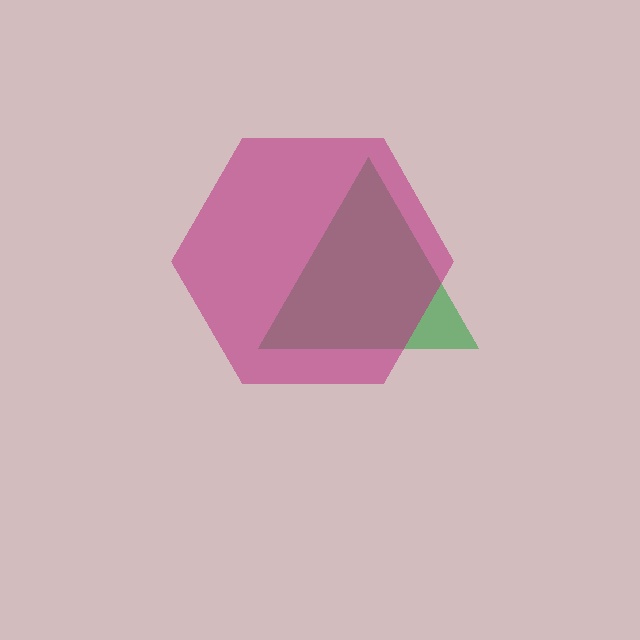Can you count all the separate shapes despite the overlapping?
Yes, there are 2 separate shapes.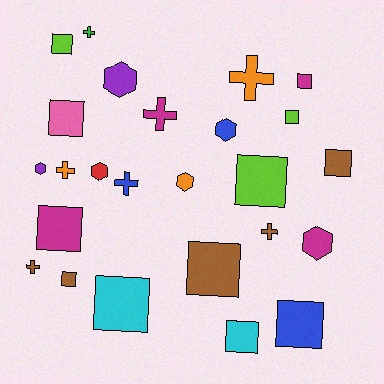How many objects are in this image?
There are 25 objects.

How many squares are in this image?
There are 12 squares.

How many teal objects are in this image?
There are no teal objects.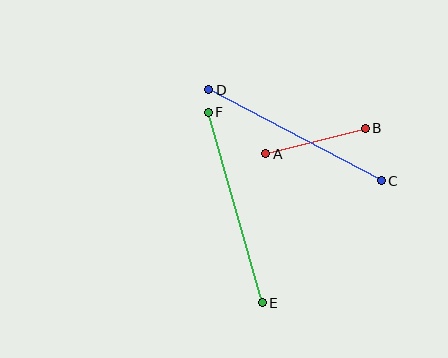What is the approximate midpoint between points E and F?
The midpoint is at approximately (235, 208) pixels.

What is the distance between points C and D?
The distance is approximately 195 pixels.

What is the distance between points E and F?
The distance is approximately 198 pixels.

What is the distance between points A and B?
The distance is approximately 102 pixels.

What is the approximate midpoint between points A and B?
The midpoint is at approximately (315, 141) pixels.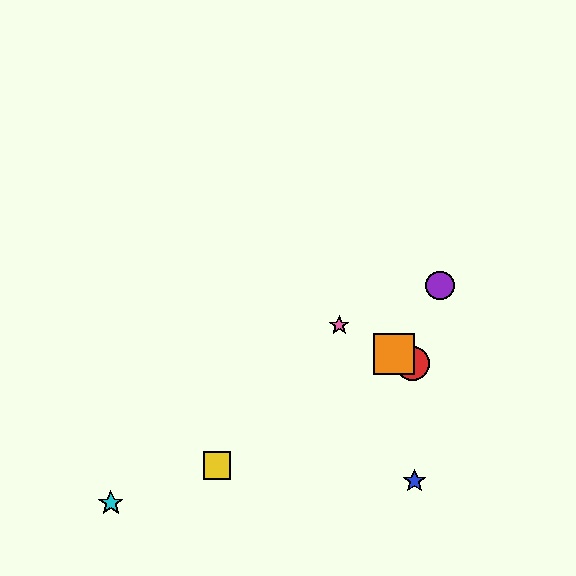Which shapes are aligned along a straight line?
The red circle, the green star, the orange square, the pink star are aligned along a straight line.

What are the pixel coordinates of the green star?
The green star is at (387, 350).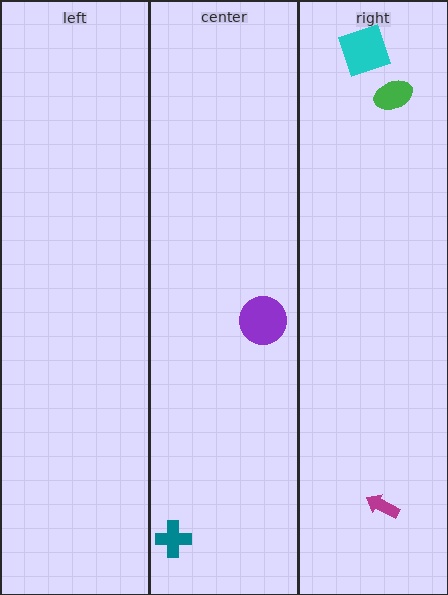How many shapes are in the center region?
2.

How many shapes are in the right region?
3.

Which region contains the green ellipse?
The right region.